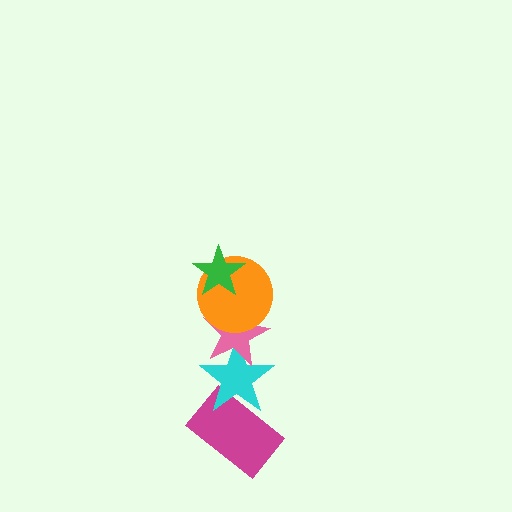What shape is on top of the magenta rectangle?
The cyan star is on top of the magenta rectangle.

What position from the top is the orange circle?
The orange circle is 2nd from the top.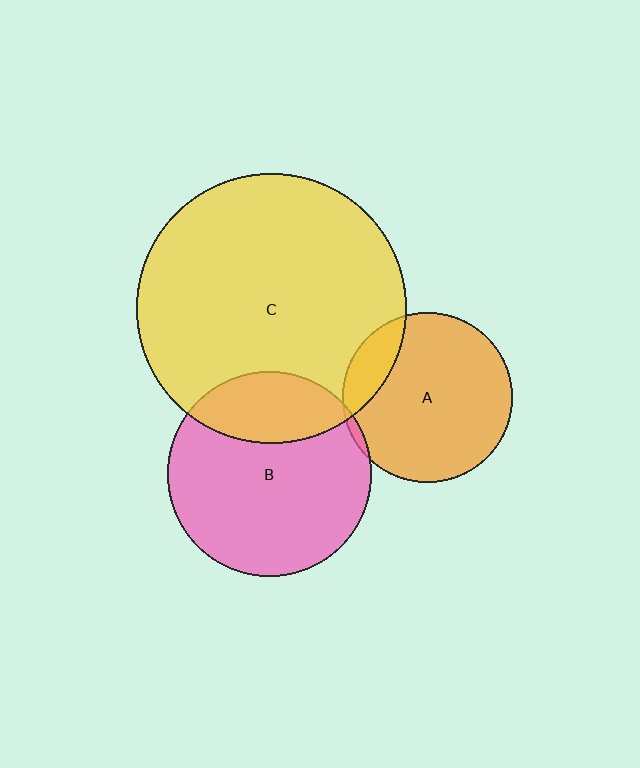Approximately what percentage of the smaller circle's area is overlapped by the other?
Approximately 25%.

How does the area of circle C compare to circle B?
Approximately 1.7 times.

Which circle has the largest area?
Circle C (yellow).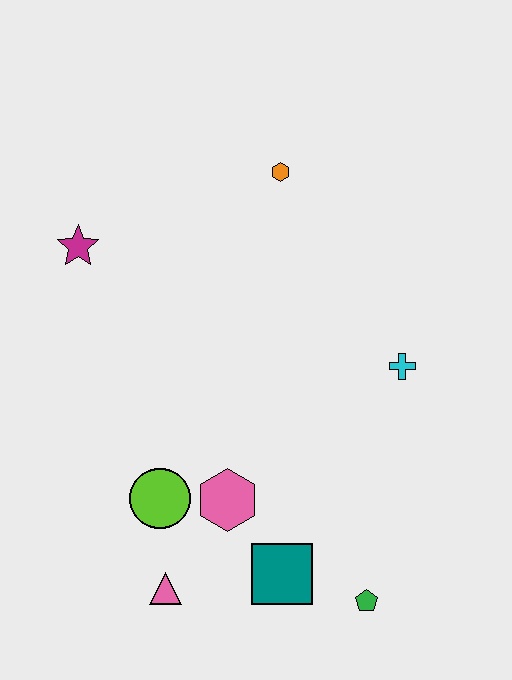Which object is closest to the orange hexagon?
The magenta star is closest to the orange hexagon.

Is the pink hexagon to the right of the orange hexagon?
No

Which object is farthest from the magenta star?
The green pentagon is farthest from the magenta star.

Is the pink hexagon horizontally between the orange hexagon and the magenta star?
Yes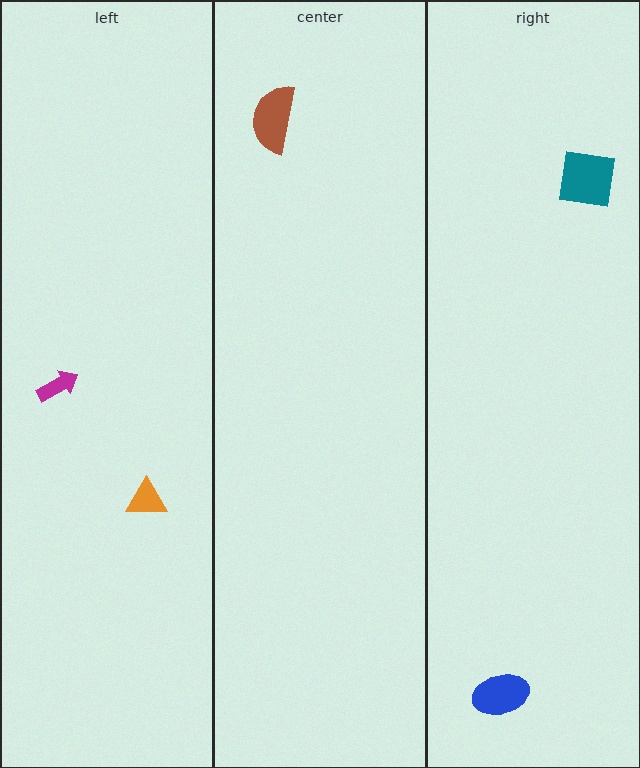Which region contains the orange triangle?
The left region.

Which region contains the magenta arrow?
The left region.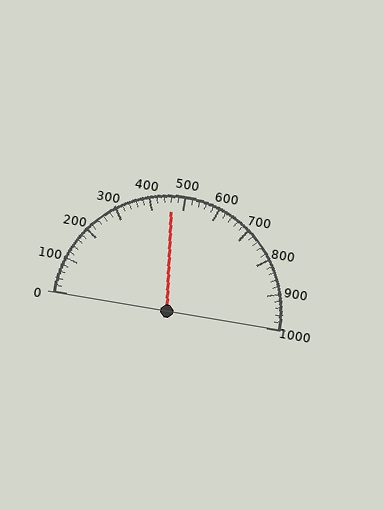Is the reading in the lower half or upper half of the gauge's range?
The reading is in the lower half of the range (0 to 1000).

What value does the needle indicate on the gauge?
The needle indicates approximately 460.